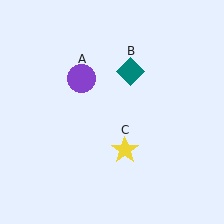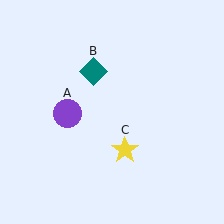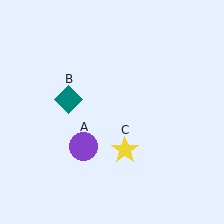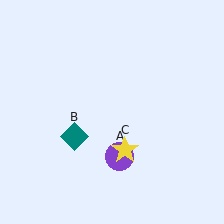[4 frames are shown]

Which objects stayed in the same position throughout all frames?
Yellow star (object C) remained stationary.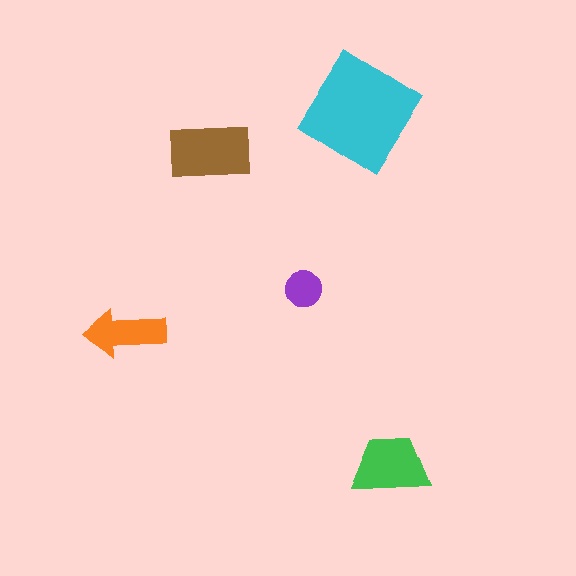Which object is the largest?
The cyan diamond.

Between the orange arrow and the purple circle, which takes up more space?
The orange arrow.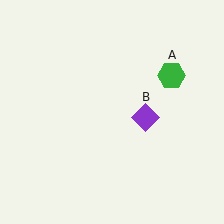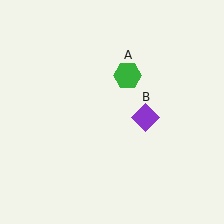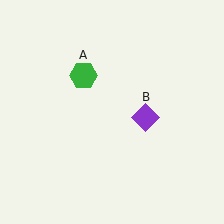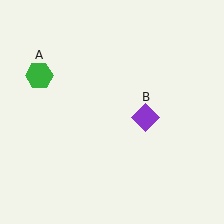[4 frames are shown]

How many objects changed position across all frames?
1 object changed position: green hexagon (object A).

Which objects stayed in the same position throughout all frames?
Purple diamond (object B) remained stationary.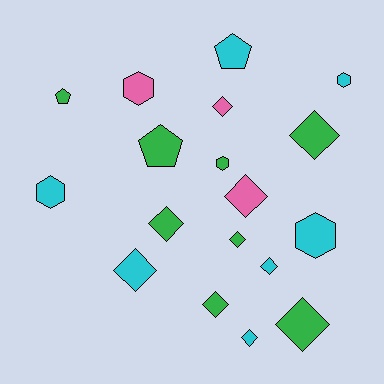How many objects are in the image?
There are 18 objects.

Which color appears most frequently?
Green, with 8 objects.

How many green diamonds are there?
There are 5 green diamonds.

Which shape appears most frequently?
Diamond, with 10 objects.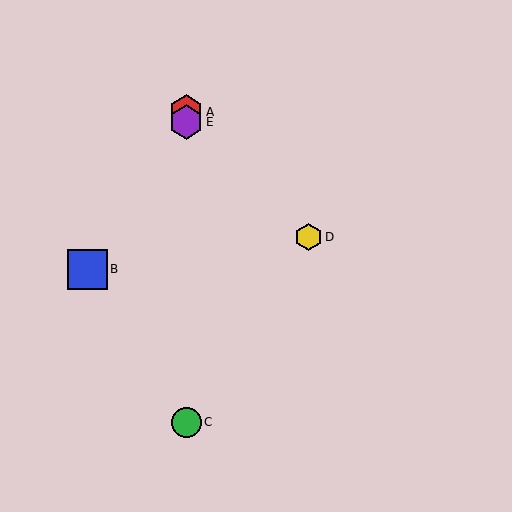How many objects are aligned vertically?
3 objects (A, C, E) are aligned vertically.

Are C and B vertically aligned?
No, C is at x≈186 and B is at x≈88.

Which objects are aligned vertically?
Objects A, C, E are aligned vertically.